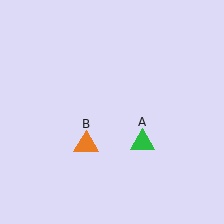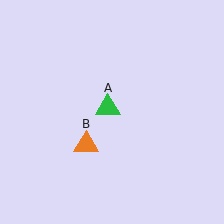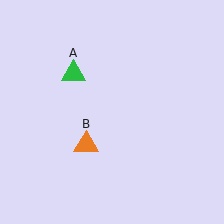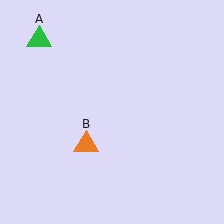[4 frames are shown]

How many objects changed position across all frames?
1 object changed position: green triangle (object A).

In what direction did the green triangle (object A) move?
The green triangle (object A) moved up and to the left.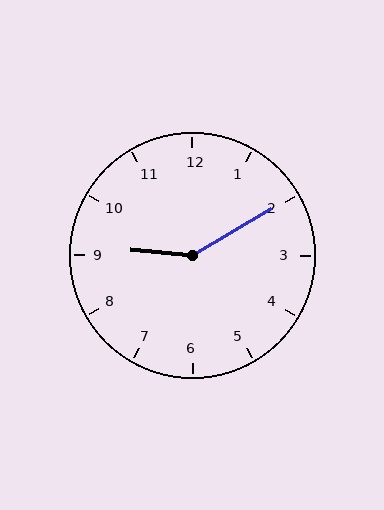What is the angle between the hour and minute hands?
Approximately 145 degrees.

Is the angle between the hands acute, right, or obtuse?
It is obtuse.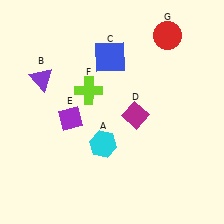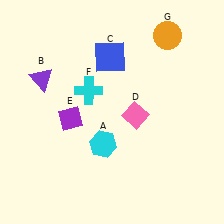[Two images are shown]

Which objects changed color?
D changed from magenta to pink. F changed from lime to cyan. G changed from red to orange.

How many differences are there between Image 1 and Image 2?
There are 3 differences between the two images.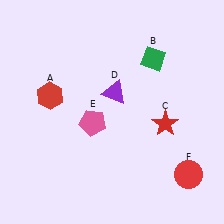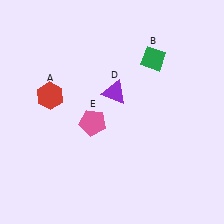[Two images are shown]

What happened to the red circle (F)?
The red circle (F) was removed in Image 2. It was in the bottom-right area of Image 1.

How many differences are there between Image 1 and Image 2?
There are 2 differences between the two images.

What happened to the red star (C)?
The red star (C) was removed in Image 2. It was in the bottom-right area of Image 1.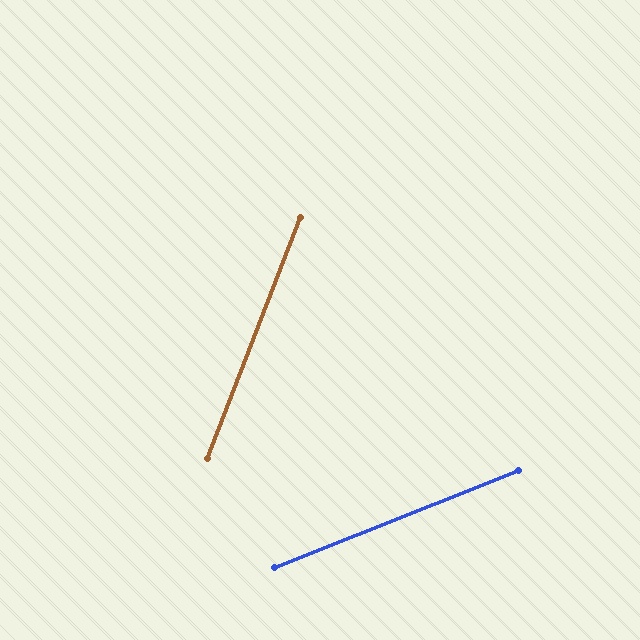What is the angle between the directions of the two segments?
Approximately 47 degrees.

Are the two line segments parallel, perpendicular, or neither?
Neither parallel nor perpendicular — they differ by about 47°.